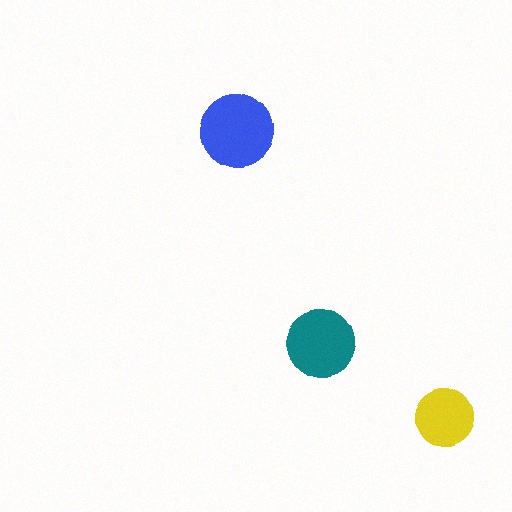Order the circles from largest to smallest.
the blue one, the teal one, the yellow one.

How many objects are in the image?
There are 3 objects in the image.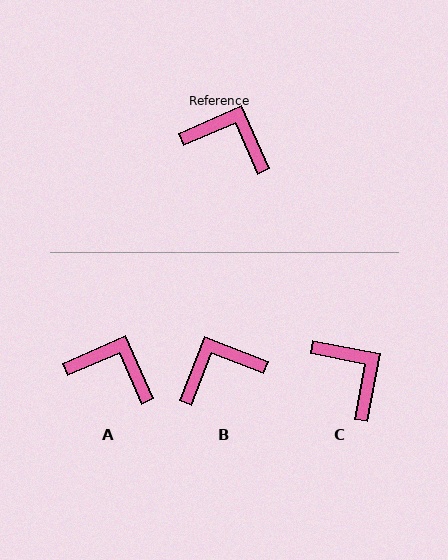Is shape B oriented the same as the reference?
No, it is off by about 45 degrees.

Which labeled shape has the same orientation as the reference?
A.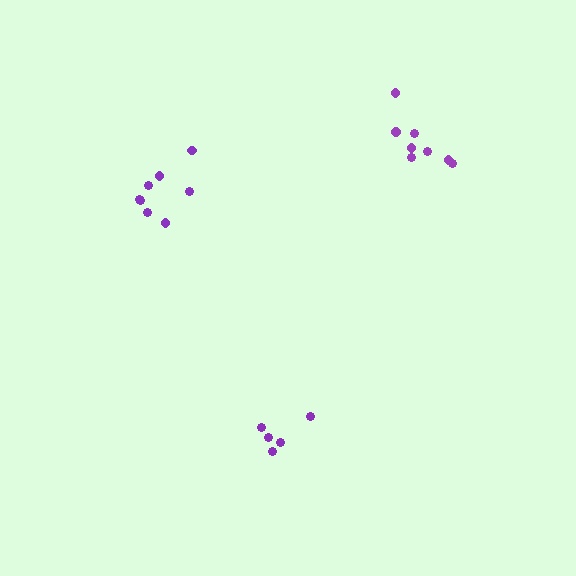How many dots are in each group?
Group 1: 5 dots, Group 2: 8 dots, Group 3: 8 dots (21 total).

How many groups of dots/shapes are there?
There are 3 groups.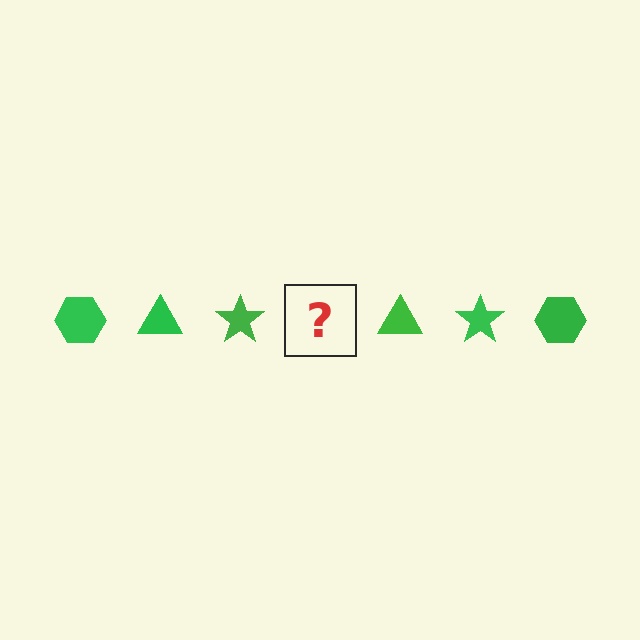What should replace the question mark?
The question mark should be replaced with a green hexagon.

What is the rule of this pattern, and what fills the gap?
The rule is that the pattern cycles through hexagon, triangle, star shapes in green. The gap should be filled with a green hexagon.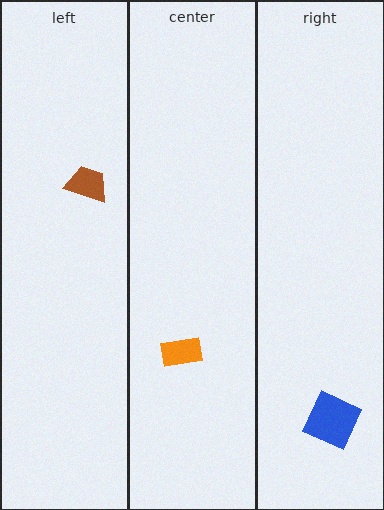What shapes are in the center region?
The orange rectangle.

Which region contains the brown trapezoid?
The left region.